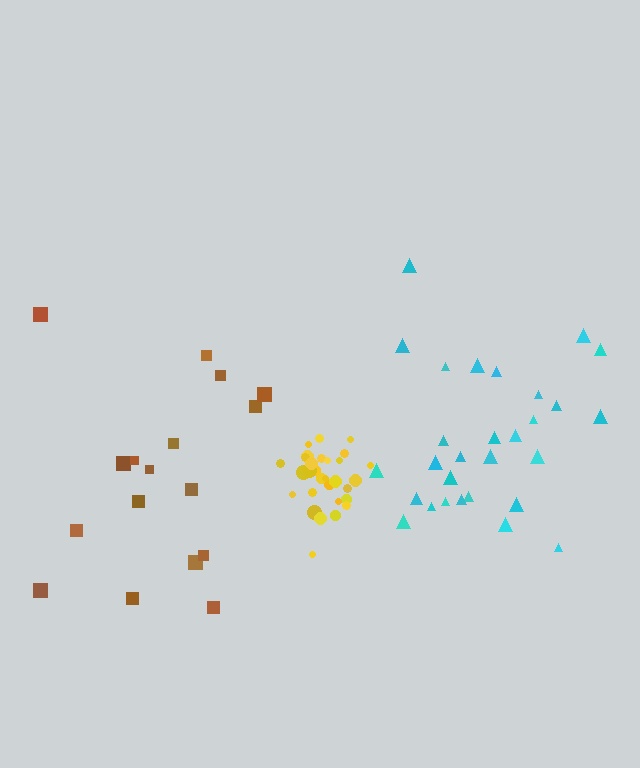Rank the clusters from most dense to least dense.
yellow, cyan, brown.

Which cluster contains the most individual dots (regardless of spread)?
Yellow (31).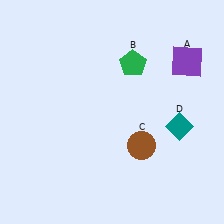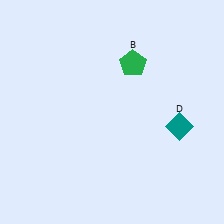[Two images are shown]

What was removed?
The brown circle (C), the purple square (A) were removed in Image 2.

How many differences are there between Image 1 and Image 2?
There are 2 differences between the two images.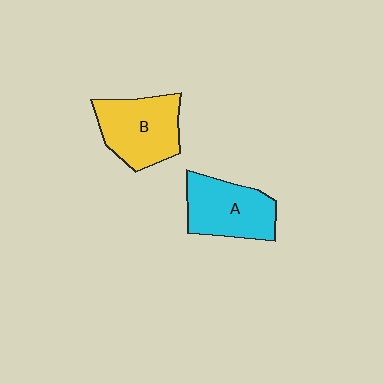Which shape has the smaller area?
Shape A (cyan).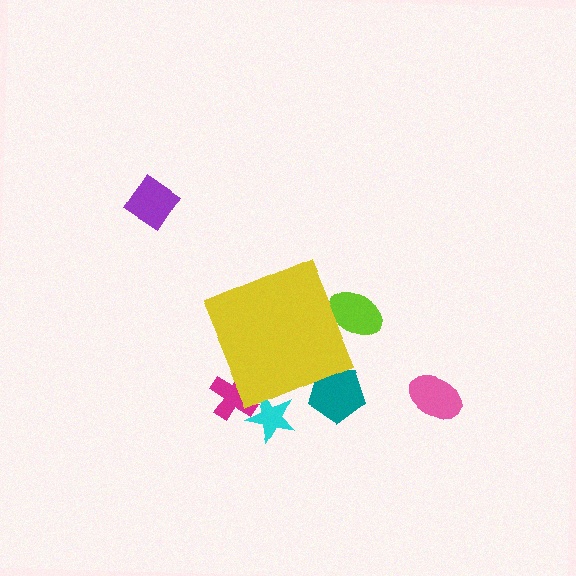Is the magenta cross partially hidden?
Yes, the magenta cross is partially hidden behind the yellow diamond.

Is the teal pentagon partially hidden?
Yes, the teal pentagon is partially hidden behind the yellow diamond.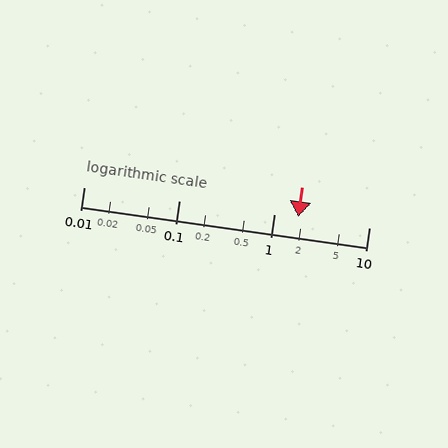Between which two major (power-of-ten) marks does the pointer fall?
The pointer is between 1 and 10.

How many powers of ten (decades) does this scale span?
The scale spans 3 decades, from 0.01 to 10.